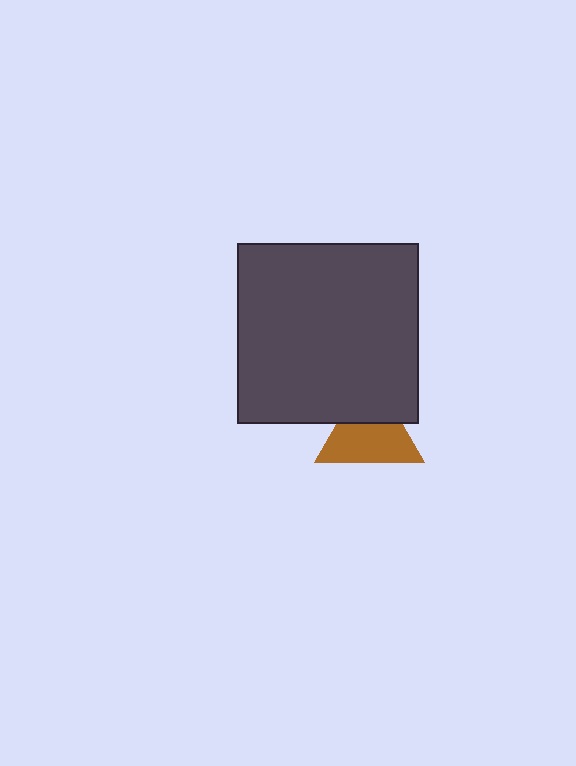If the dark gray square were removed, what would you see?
You would see the complete brown triangle.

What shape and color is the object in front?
The object in front is a dark gray square.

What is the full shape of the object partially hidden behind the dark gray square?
The partially hidden object is a brown triangle.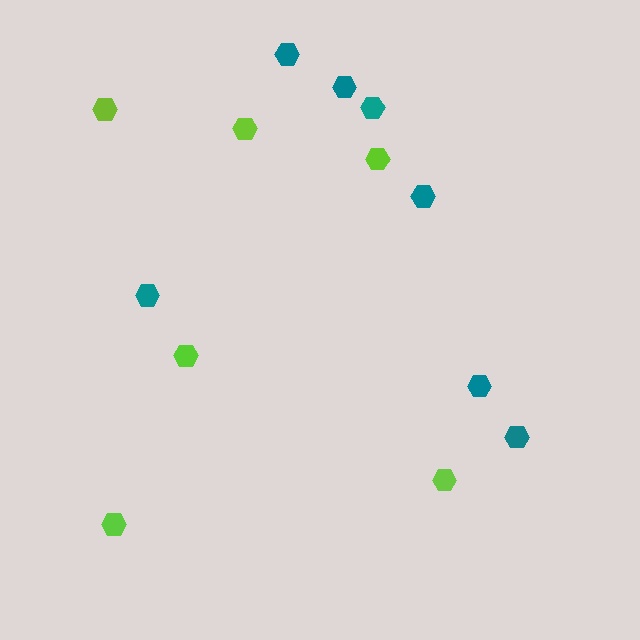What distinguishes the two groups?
There are 2 groups: one group of teal hexagons (7) and one group of lime hexagons (6).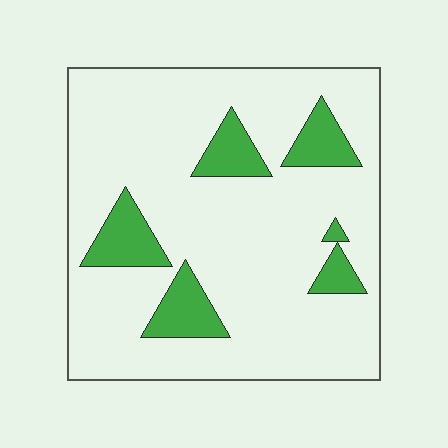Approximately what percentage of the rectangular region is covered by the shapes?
Approximately 15%.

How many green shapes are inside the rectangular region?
6.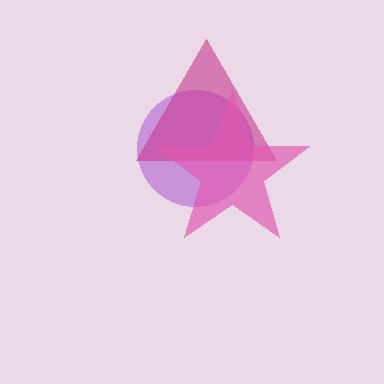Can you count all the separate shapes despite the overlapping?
Yes, there are 3 separate shapes.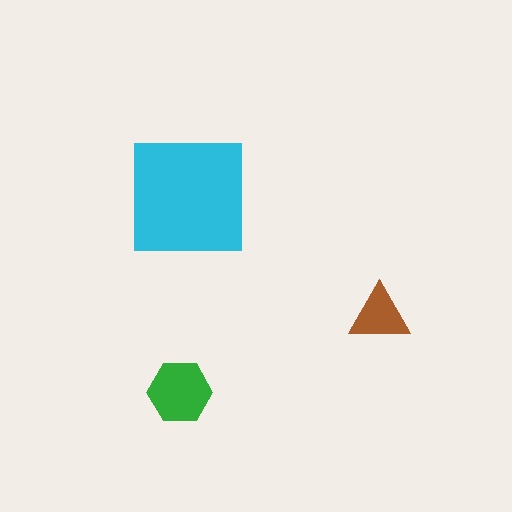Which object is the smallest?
The brown triangle.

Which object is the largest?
The cyan square.